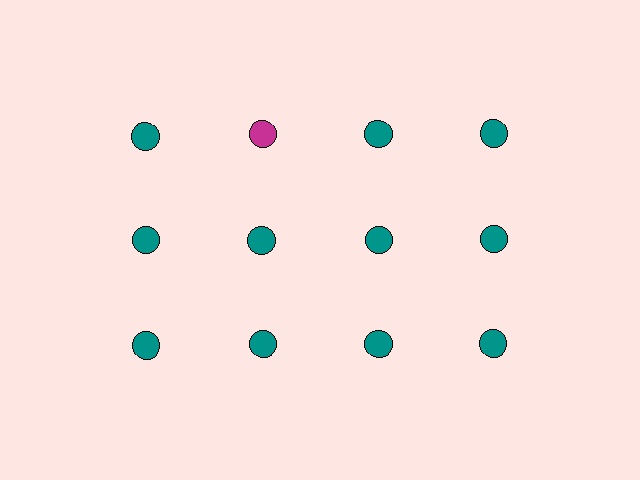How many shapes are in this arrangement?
There are 12 shapes arranged in a grid pattern.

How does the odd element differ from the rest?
It has a different color: magenta instead of teal.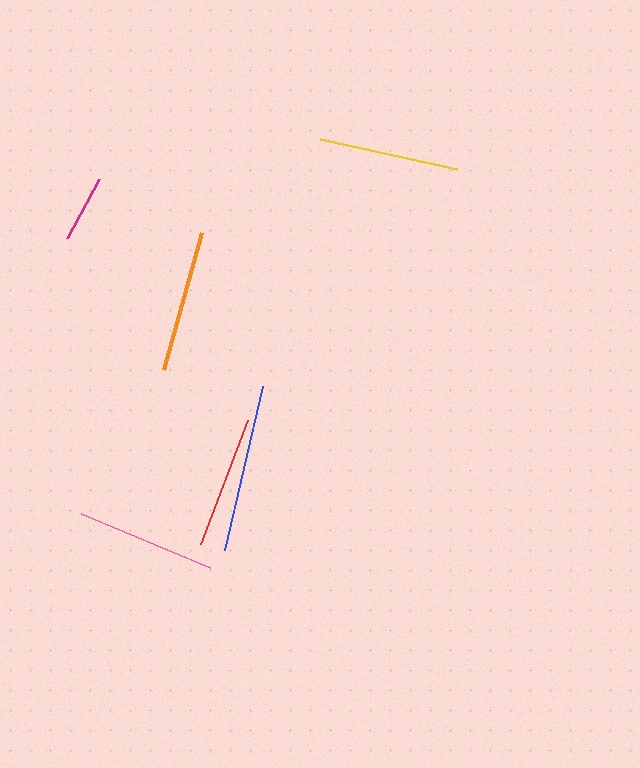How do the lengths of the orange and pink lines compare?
The orange and pink lines are approximately the same length.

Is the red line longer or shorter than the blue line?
The blue line is longer than the red line.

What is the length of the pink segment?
The pink segment is approximately 140 pixels long.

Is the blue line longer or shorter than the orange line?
The blue line is longer than the orange line.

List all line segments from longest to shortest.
From longest to shortest: blue, orange, yellow, pink, red, magenta.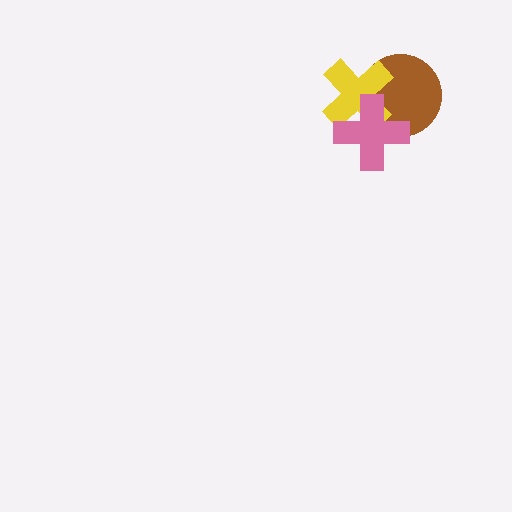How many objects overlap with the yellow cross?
2 objects overlap with the yellow cross.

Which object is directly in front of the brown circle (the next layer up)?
The yellow cross is directly in front of the brown circle.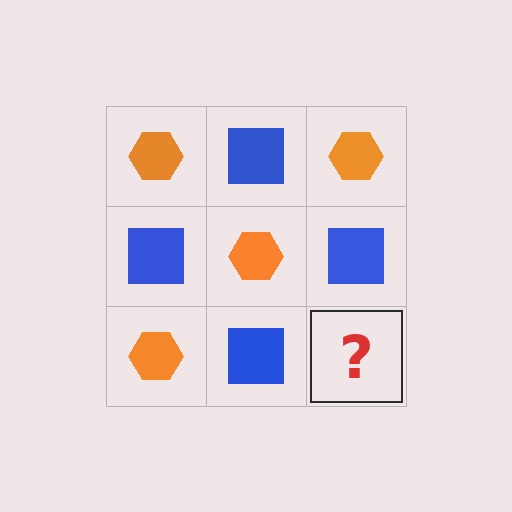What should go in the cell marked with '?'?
The missing cell should contain an orange hexagon.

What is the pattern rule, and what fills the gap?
The rule is that it alternates orange hexagon and blue square in a checkerboard pattern. The gap should be filled with an orange hexagon.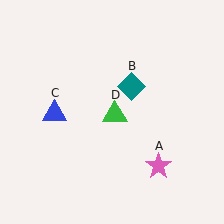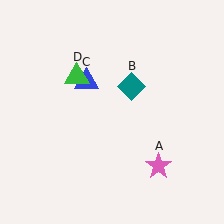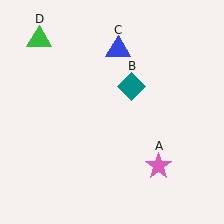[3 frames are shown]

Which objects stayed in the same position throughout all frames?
Pink star (object A) and teal diamond (object B) remained stationary.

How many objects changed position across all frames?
2 objects changed position: blue triangle (object C), green triangle (object D).